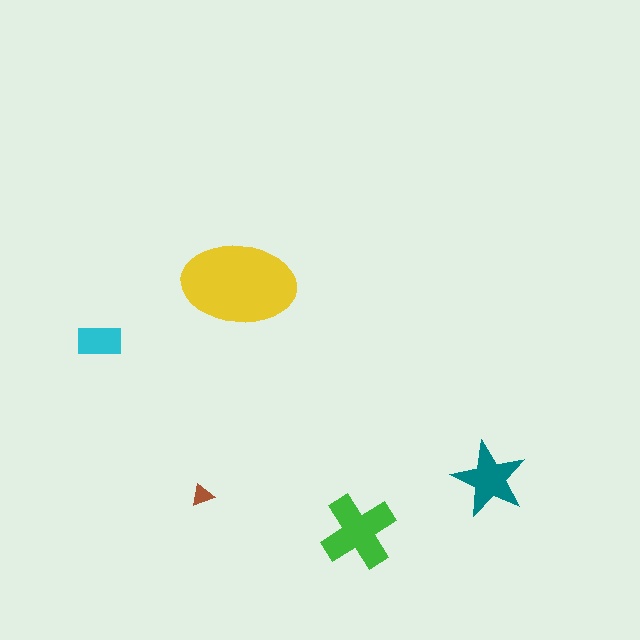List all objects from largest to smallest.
The yellow ellipse, the green cross, the teal star, the cyan rectangle, the brown triangle.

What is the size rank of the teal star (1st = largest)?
3rd.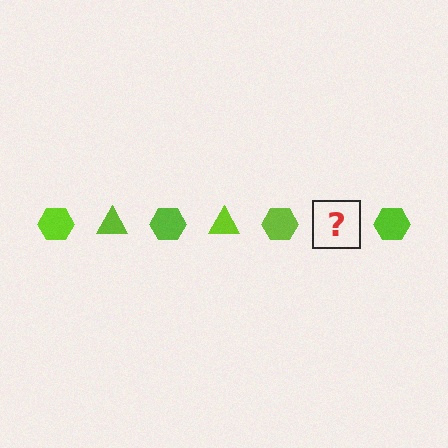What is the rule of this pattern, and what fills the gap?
The rule is that the pattern cycles through hexagon, triangle shapes in lime. The gap should be filled with a lime triangle.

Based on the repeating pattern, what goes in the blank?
The blank should be a lime triangle.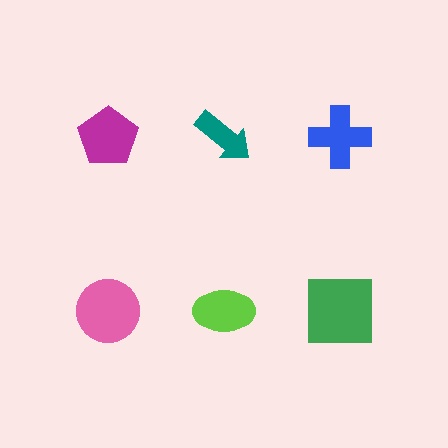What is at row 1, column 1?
A magenta pentagon.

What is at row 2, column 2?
A lime ellipse.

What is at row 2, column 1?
A pink circle.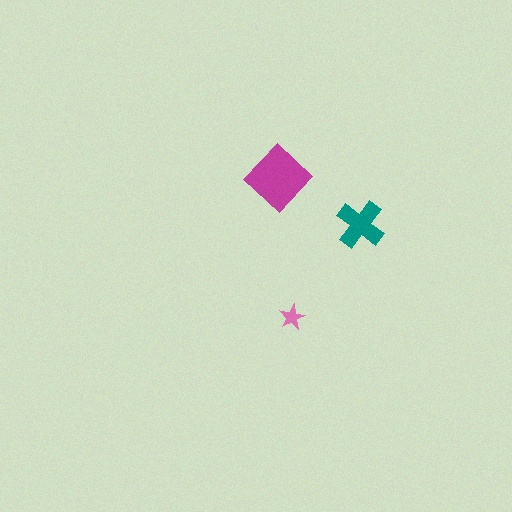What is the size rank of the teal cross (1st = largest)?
2nd.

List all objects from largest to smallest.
The magenta diamond, the teal cross, the pink star.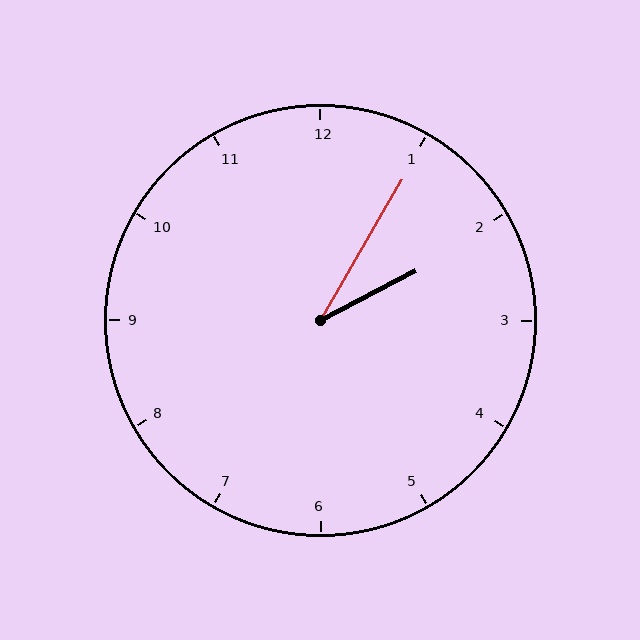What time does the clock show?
2:05.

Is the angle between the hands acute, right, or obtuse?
It is acute.